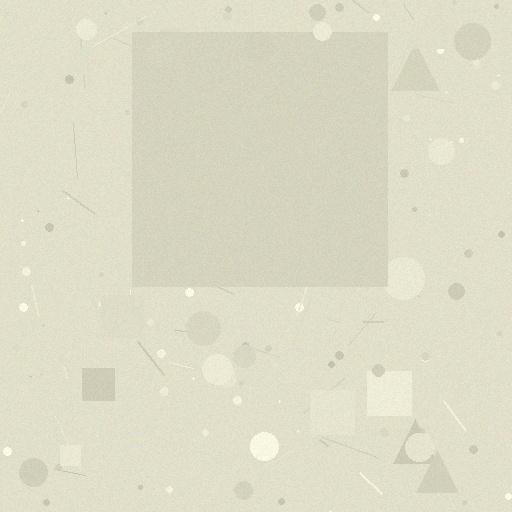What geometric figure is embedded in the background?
A square is embedded in the background.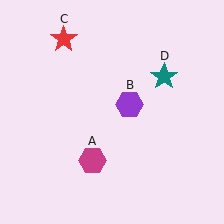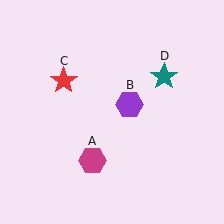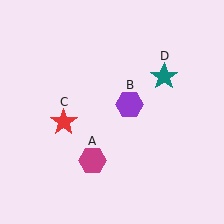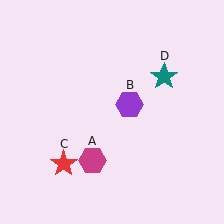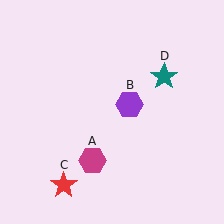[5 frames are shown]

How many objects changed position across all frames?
1 object changed position: red star (object C).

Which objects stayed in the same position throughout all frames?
Magenta hexagon (object A) and purple hexagon (object B) and teal star (object D) remained stationary.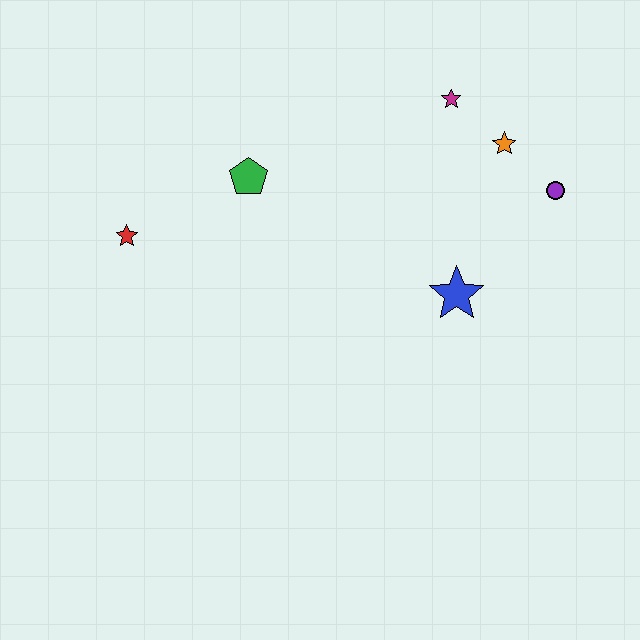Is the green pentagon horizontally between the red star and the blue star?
Yes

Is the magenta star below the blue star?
No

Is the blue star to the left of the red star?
No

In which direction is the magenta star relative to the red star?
The magenta star is to the right of the red star.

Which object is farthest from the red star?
The purple circle is farthest from the red star.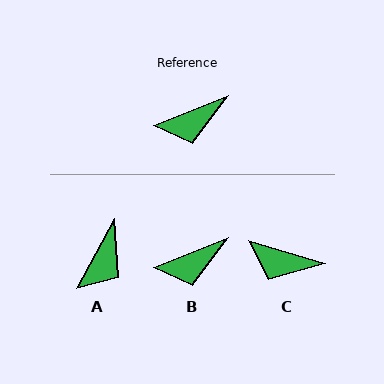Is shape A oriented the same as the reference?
No, it is off by about 40 degrees.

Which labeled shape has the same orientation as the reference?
B.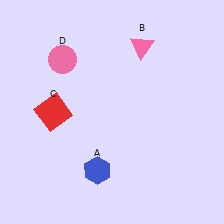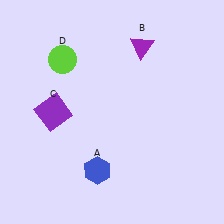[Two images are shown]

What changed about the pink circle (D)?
In Image 1, D is pink. In Image 2, it changed to lime.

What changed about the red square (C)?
In Image 1, C is red. In Image 2, it changed to purple.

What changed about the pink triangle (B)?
In Image 1, B is pink. In Image 2, it changed to purple.